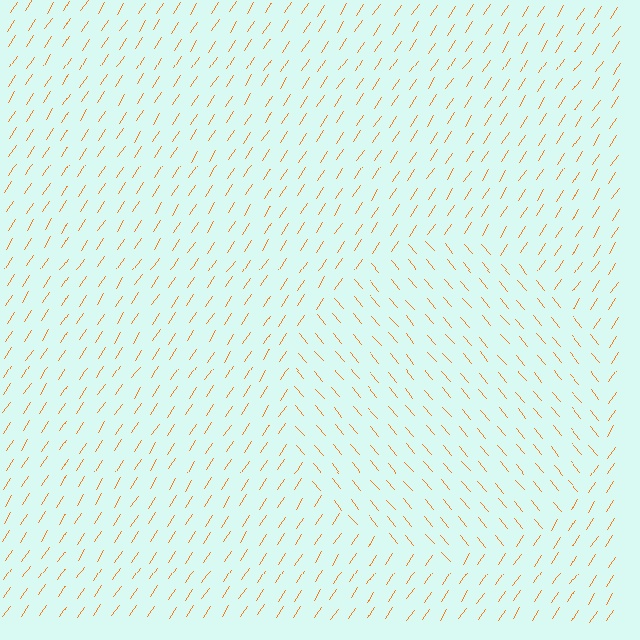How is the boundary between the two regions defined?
The boundary is defined purely by a change in line orientation (approximately 74 degrees difference). All lines are the same color and thickness.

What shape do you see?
I see a circle.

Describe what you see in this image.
The image is filled with small orange line segments. A circle region in the image has lines oriented differently from the surrounding lines, creating a visible texture boundary.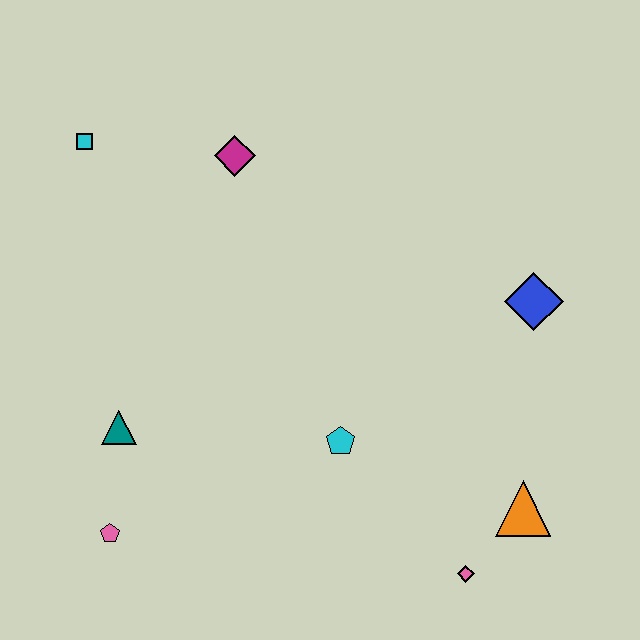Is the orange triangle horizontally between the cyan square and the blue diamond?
Yes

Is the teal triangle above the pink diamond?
Yes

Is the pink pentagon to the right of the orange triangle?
No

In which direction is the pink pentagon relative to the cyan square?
The pink pentagon is below the cyan square.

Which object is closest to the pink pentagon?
The teal triangle is closest to the pink pentagon.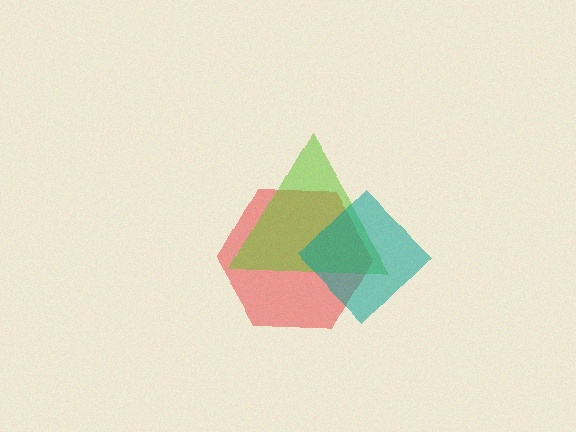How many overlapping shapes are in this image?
There are 3 overlapping shapes in the image.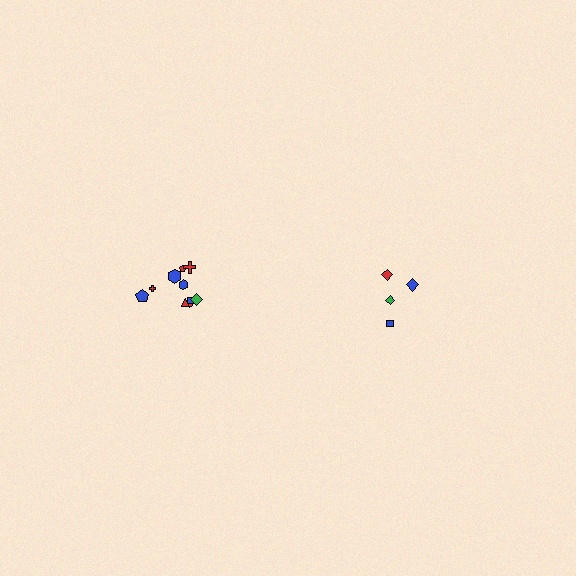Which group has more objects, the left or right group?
The left group.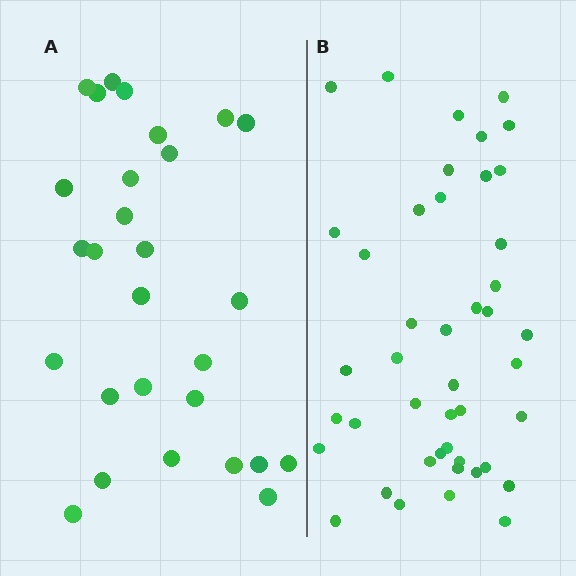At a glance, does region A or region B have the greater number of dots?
Region B (the right region) has more dots.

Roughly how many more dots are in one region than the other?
Region B has approximately 15 more dots than region A.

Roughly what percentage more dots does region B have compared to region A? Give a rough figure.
About 55% more.